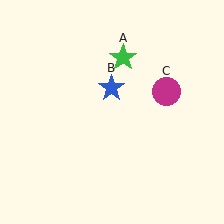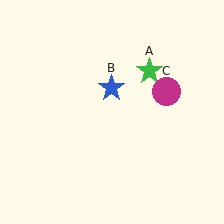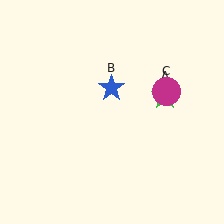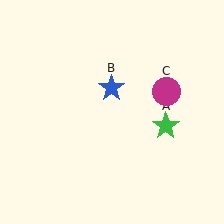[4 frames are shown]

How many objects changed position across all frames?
1 object changed position: green star (object A).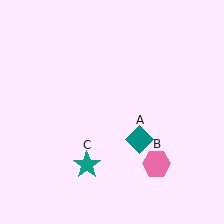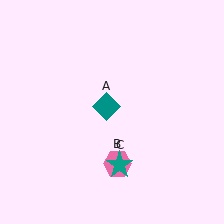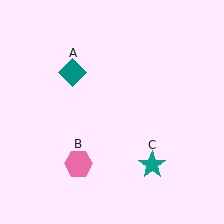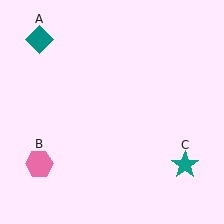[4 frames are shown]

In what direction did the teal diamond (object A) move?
The teal diamond (object A) moved up and to the left.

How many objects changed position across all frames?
3 objects changed position: teal diamond (object A), pink hexagon (object B), teal star (object C).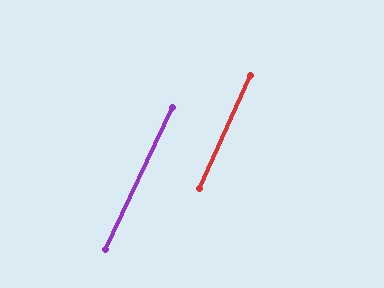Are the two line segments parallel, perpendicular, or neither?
Parallel — their directions differ by only 0.6°.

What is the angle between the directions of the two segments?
Approximately 1 degree.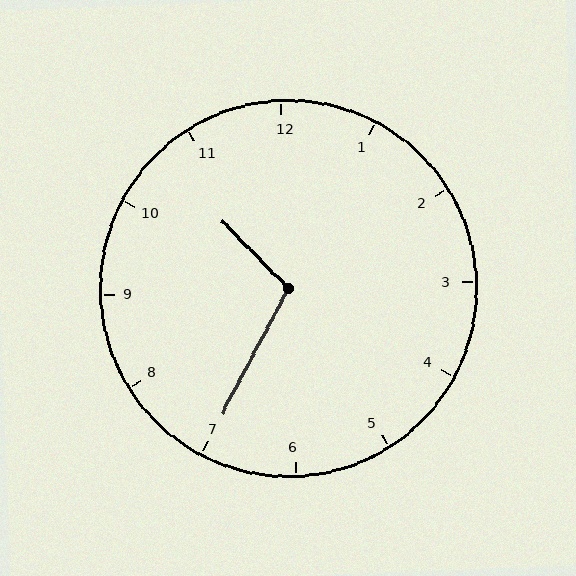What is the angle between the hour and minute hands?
Approximately 108 degrees.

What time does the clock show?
10:35.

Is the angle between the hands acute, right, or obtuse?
It is obtuse.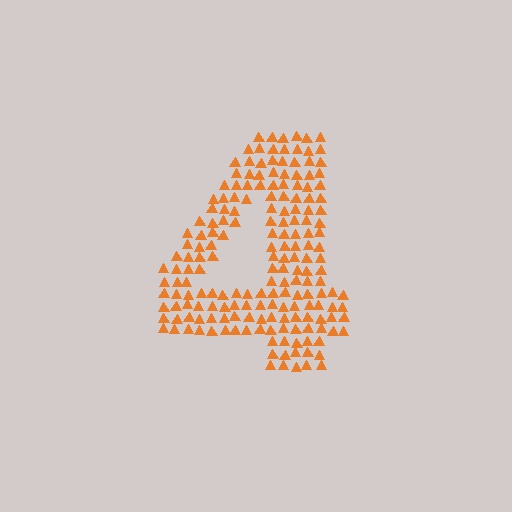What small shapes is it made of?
It is made of small triangles.